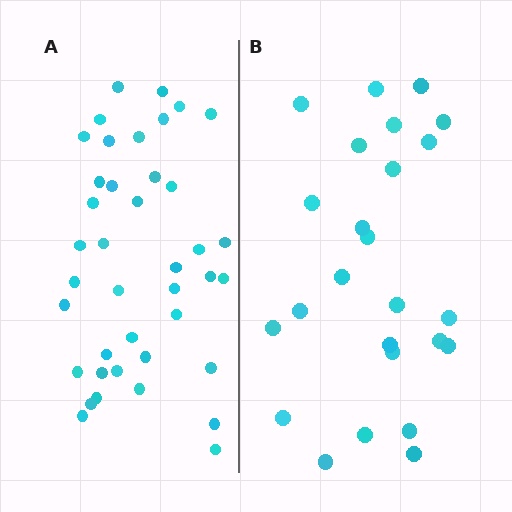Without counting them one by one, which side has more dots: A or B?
Region A (the left region) has more dots.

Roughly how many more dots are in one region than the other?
Region A has approximately 15 more dots than region B.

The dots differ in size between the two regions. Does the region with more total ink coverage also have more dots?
No. Region B has more total ink coverage because its dots are larger, but region A actually contains more individual dots. Total area can be misleading — the number of items is what matters here.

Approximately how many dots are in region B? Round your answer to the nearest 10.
About 20 dots. (The exact count is 25, which rounds to 20.)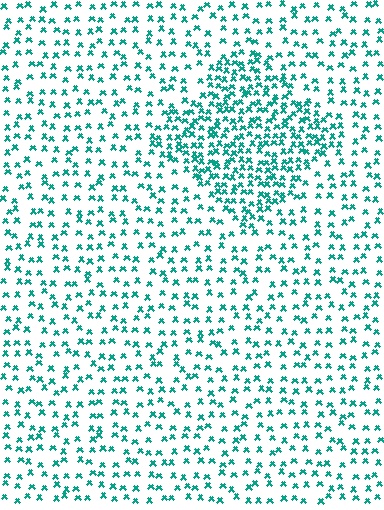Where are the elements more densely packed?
The elements are more densely packed inside the diamond boundary.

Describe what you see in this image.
The image contains small teal elements arranged at two different densities. A diamond-shaped region is visible where the elements are more densely packed than the surrounding area.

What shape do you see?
I see a diamond.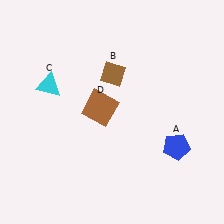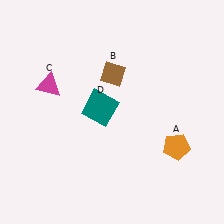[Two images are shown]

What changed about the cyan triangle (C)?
In Image 1, C is cyan. In Image 2, it changed to magenta.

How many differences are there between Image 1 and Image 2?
There are 3 differences between the two images.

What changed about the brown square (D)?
In Image 1, D is brown. In Image 2, it changed to teal.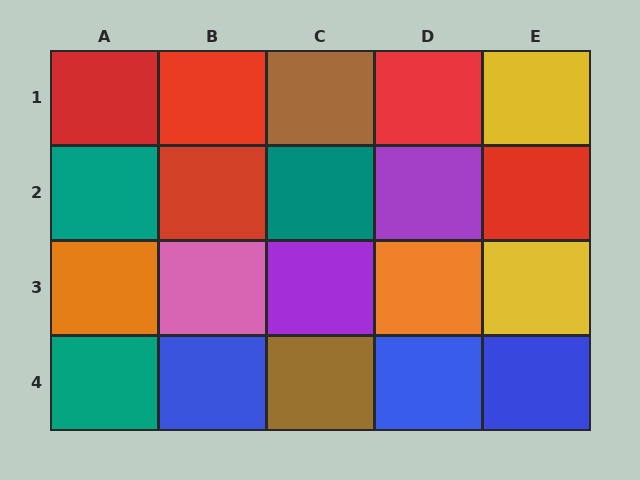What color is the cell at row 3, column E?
Yellow.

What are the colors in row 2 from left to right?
Teal, red, teal, purple, red.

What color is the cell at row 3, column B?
Pink.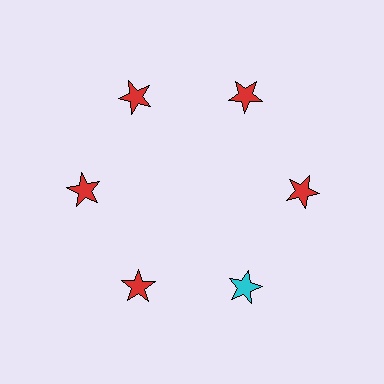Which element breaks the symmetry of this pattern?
The cyan star at roughly the 5 o'clock position breaks the symmetry. All other shapes are red stars.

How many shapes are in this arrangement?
There are 6 shapes arranged in a ring pattern.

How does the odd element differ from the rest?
It has a different color: cyan instead of red.